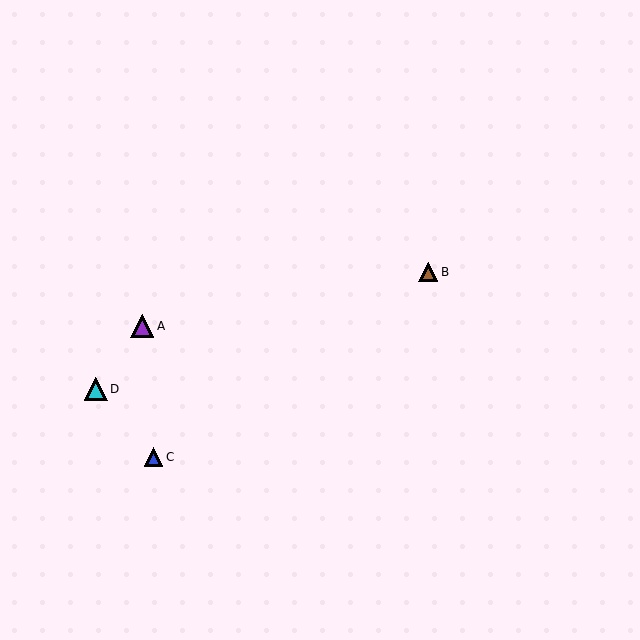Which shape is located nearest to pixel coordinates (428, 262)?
The brown triangle (labeled B) at (428, 272) is nearest to that location.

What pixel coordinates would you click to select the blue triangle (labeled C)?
Click at (154, 457) to select the blue triangle C.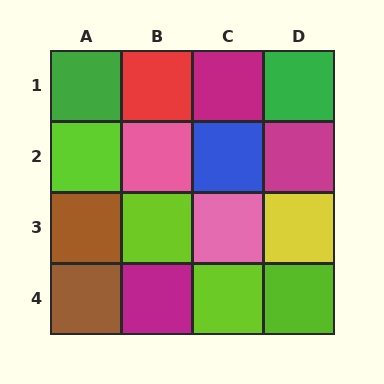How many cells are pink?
2 cells are pink.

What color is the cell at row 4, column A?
Brown.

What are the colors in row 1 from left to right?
Green, red, magenta, green.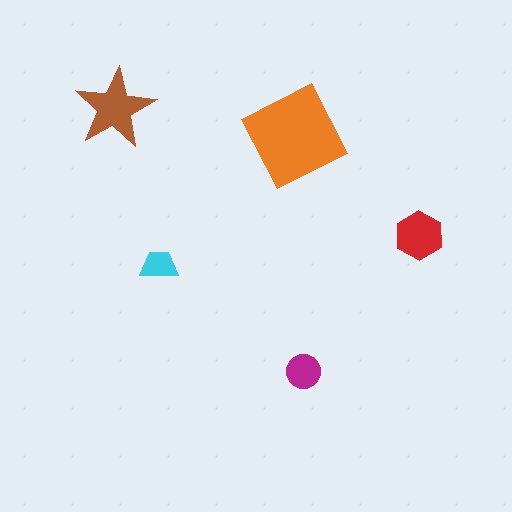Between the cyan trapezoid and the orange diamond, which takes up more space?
The orange diamond.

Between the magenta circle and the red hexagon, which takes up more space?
The red hexagon.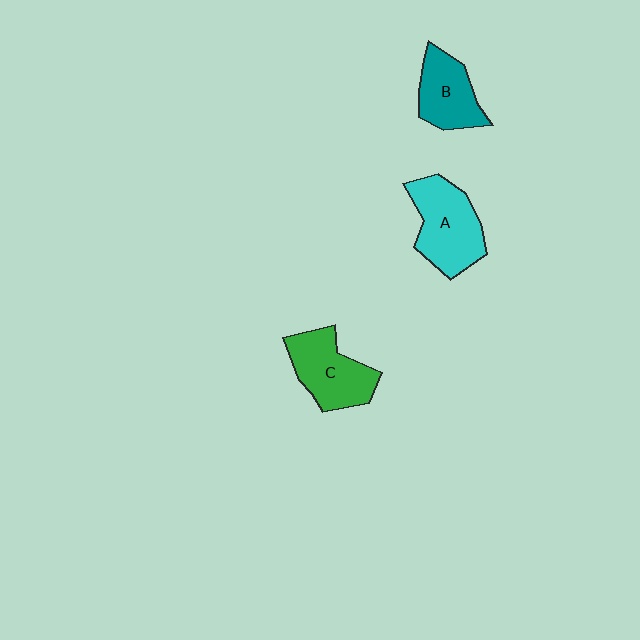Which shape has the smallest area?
Shape B (teal).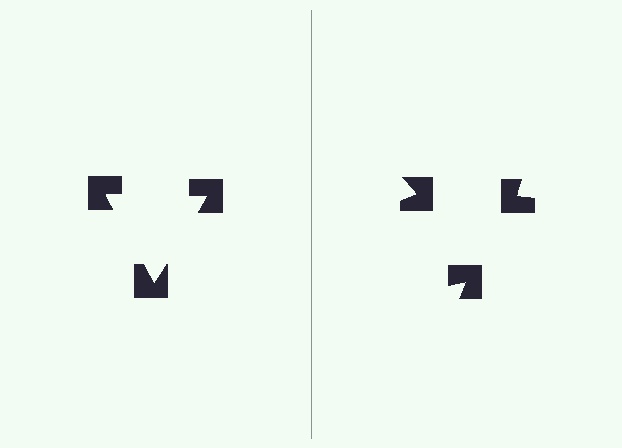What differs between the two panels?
The notched squares are positioned identically on both sides; only the wedge orientations differ. On the left they align to a triangle; on the right they are misaligned.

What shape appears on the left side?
An illusory triangle.